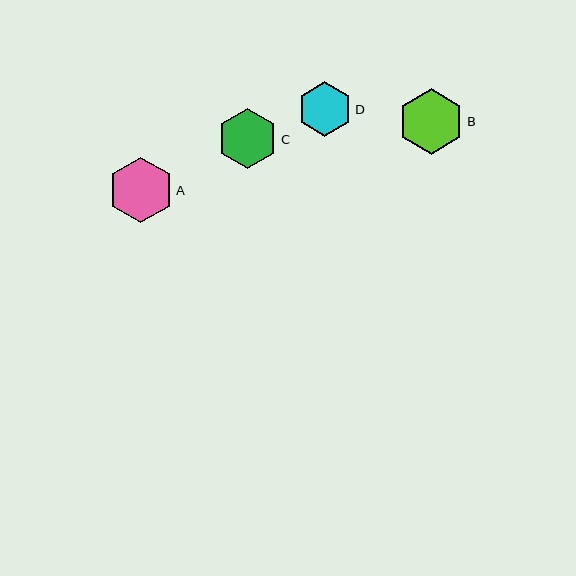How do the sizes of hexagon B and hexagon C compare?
Hexagon B and hexagon C are approximately the same size.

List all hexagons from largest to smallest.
From largest to smallest: B, A, C, D.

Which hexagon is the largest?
Hexagon B is the largest with a size of approximately 66 pixels.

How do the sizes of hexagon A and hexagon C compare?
Hexagon A and hexagon C are approximately the same size.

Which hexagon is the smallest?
Hexagon D is the smallest with a size of approximately 55 pixels.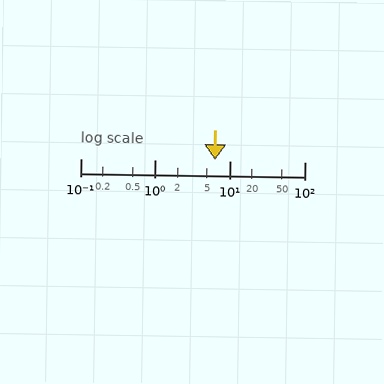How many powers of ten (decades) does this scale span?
The scale spans 3 decades, from 0.1 to 100.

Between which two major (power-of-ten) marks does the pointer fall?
The pointer is between 1 and 10.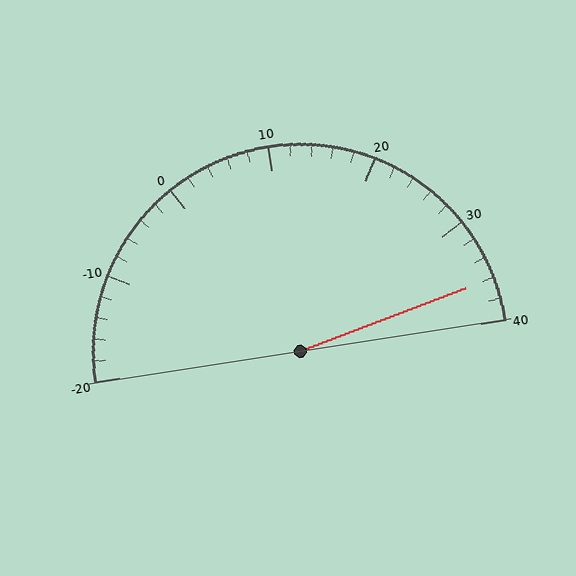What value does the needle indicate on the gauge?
The needle indicates approximately 36.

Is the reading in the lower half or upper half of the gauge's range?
The reading is in the upper half of the range (-20 to 40).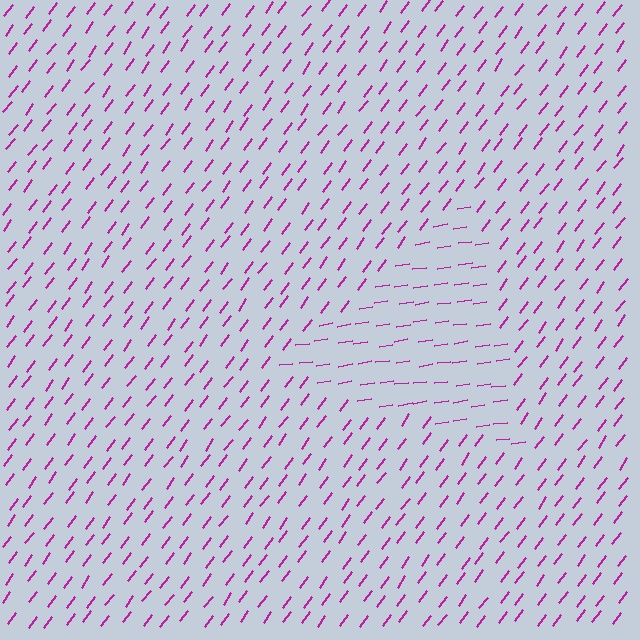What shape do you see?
I see a triangle.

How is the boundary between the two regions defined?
The boundary is defined purely by a change in line orientation (approximately 45 degrees difference). All lines are the same color and thickness.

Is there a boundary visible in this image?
Yes, there is a texture boundary formed by a change in line orientation.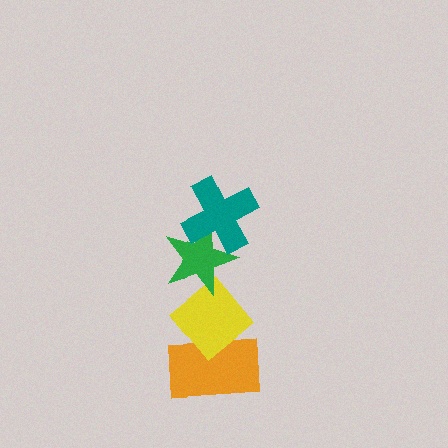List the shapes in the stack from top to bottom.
From top to bottom: the teal cross, the green star, the yellow diamond, the orange rectangle.